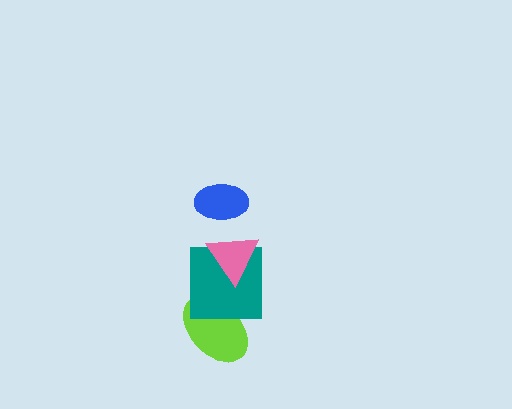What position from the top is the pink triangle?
The pink triangle is 2nd from the top.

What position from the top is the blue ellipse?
The blue ellipse is 1st from the top.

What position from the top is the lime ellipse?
The lime ellipse is 4th from the top.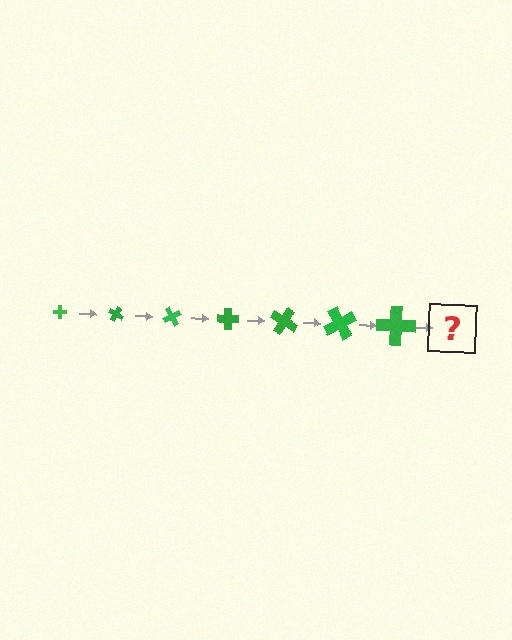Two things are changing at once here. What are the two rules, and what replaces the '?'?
The two rules are that the cross grows larger each step and it rotates 30 degrees each step. The '?' should be a cross, larger than the previous one and rotated 210 degrees from the start.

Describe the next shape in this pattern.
It should be a cross, larger than the previous one and rotated 210 degrees from the start.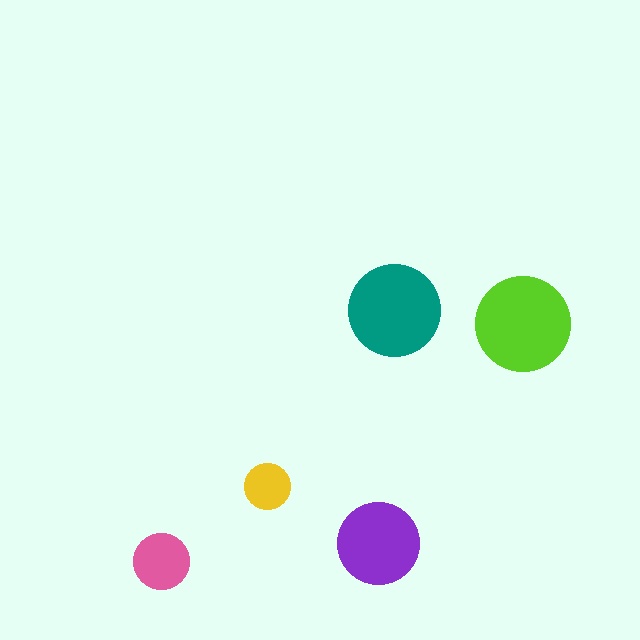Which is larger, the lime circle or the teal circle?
The lime one.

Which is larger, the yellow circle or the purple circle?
The purple one.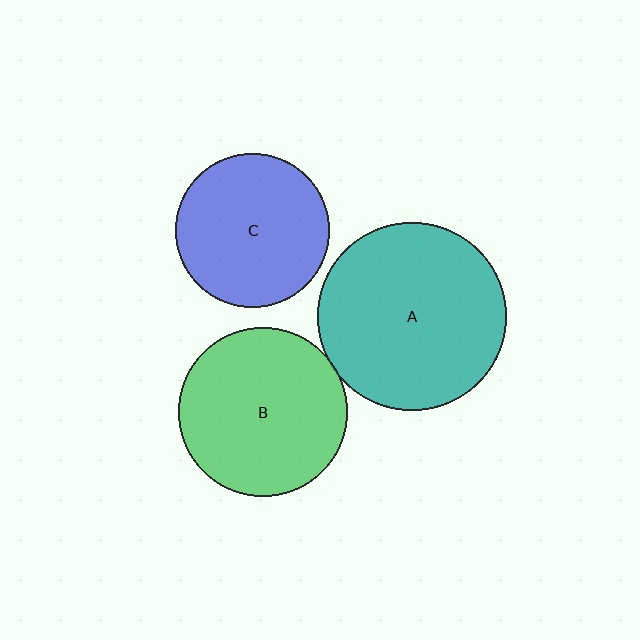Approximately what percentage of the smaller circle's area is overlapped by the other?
Approximately 5%.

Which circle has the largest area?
Circle A (teal).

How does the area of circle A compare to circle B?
Approximately 1.2 times.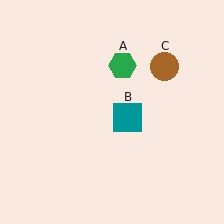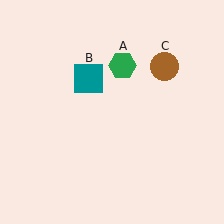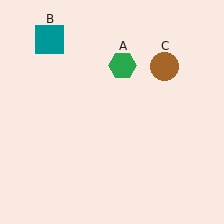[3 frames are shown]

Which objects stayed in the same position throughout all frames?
Green hexagon (object A) and brown circle (object C) remained stationary.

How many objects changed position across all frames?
1 object changed position: teal square (object B).